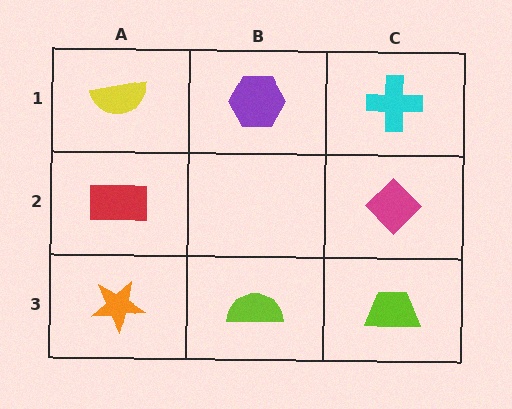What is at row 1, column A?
A yellow semicircle.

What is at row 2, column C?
A magenta diamond.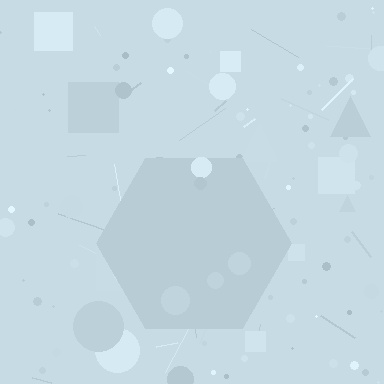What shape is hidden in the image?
A hexagon is hidden in the image.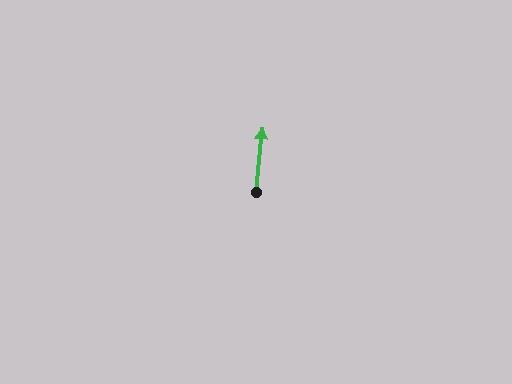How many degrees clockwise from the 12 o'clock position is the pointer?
Approximately 6 degrees.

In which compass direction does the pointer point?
North.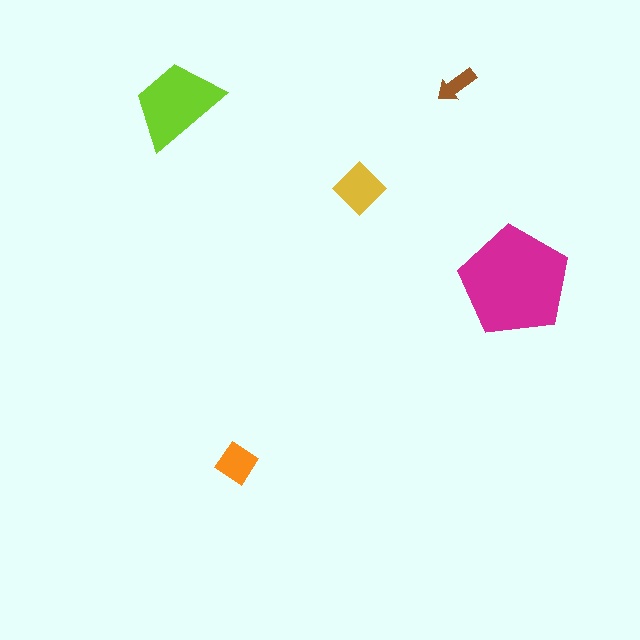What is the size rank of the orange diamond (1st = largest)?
4th.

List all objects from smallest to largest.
The brown arrow, the orange diamond, the yellow diamond, the lime trapezoid, the magenta pentagon.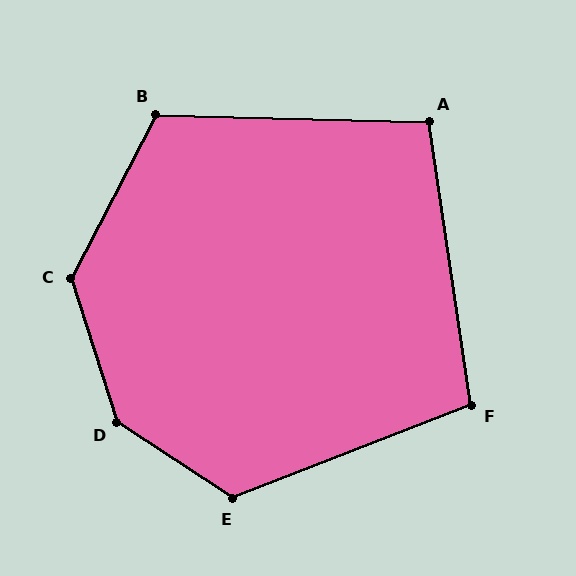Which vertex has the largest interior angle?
D, at approximately 141 degrees.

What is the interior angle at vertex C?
Approximately 135 degrees (obtuse).